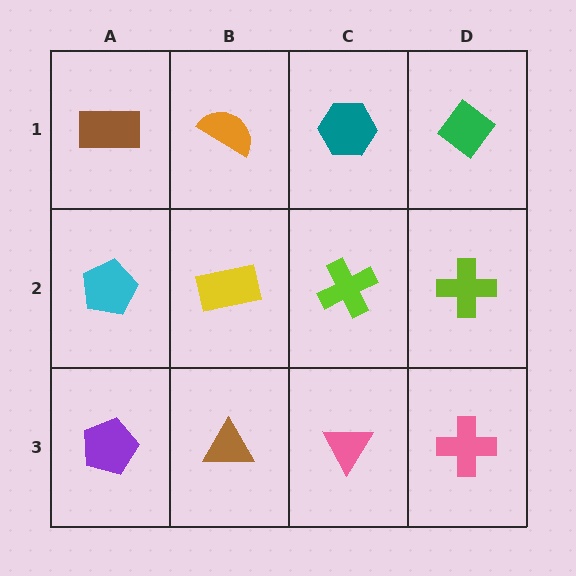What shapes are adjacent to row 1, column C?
A lime cross (row 2, column C), an orange semicircle (row 1, column B), a green diamond (row 1, column D).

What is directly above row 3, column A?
A cyan pentagon.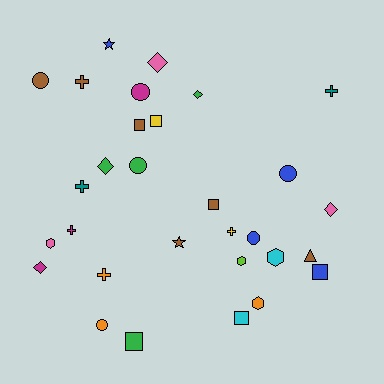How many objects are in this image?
There are 30 objects.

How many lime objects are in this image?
There is 1 lime object.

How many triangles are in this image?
There is 1 triangle.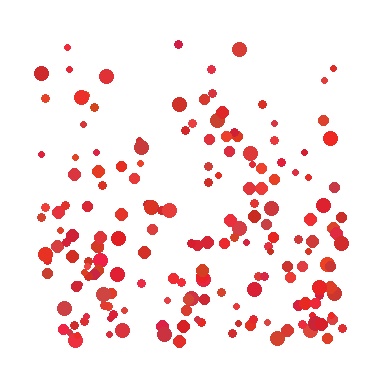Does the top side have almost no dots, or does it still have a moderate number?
Still a moderate number, just noticeably fewer than the bottom.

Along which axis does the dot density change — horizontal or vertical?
Vertical.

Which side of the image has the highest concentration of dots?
The bottom.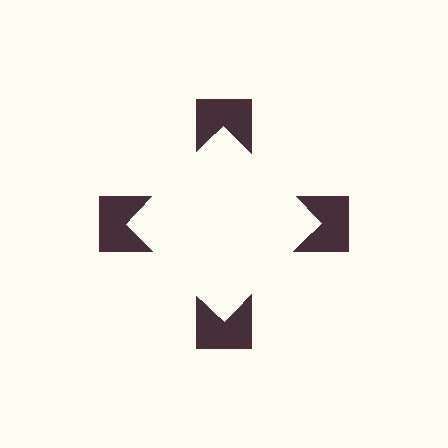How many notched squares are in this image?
There are 4 — one at each vertex of the illusory square.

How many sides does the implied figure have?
4 sides.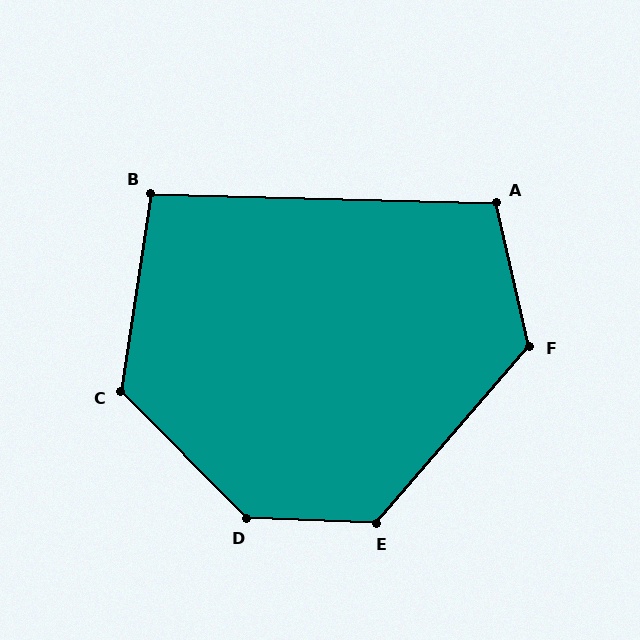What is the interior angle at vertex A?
Approximately 105 degrees (obtuse).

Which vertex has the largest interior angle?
D, at approximately 137 degrees.